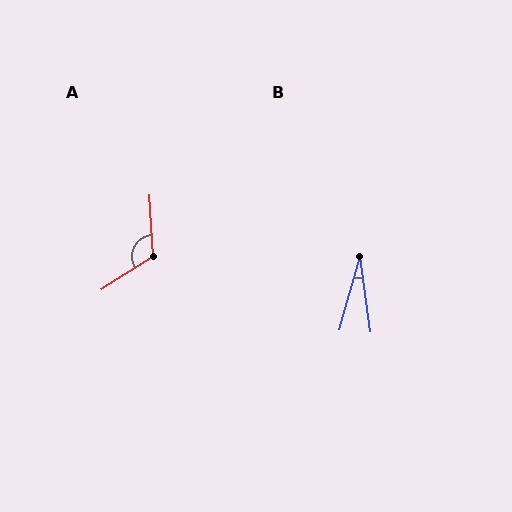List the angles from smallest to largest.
B (23°), A (119°).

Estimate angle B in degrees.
Approximately 23 degrees.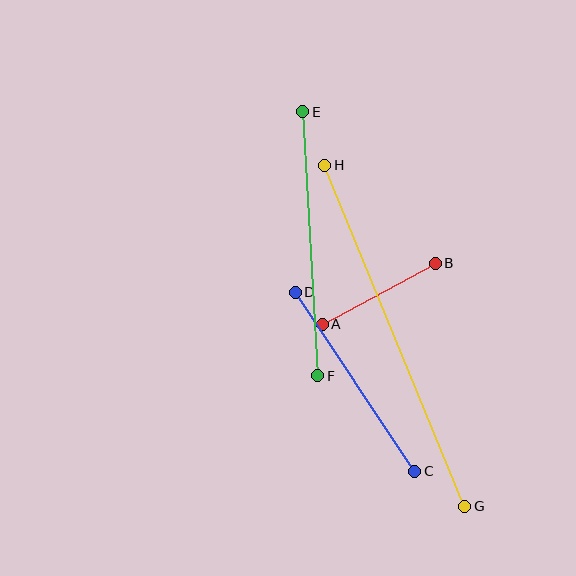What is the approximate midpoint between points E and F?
The midpoint is at approximately (310, 244) pixels.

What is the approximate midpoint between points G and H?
The midpoint is at approximately (395, 336) pixels.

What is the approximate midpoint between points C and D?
The midpoint is at approximately (355, 382) pixels.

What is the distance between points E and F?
The distance is approximately 264 pixels.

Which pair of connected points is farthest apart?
Points G and H are farthest apart.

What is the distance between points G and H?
The distance is approximately 369 pixels.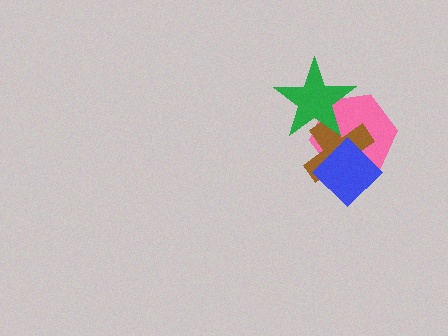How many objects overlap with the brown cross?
3 objects overlap with the brown cross.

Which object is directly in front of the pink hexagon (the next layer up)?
The brown cross is directly in front of the pink hexagon.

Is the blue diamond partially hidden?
No, no other shape covers it.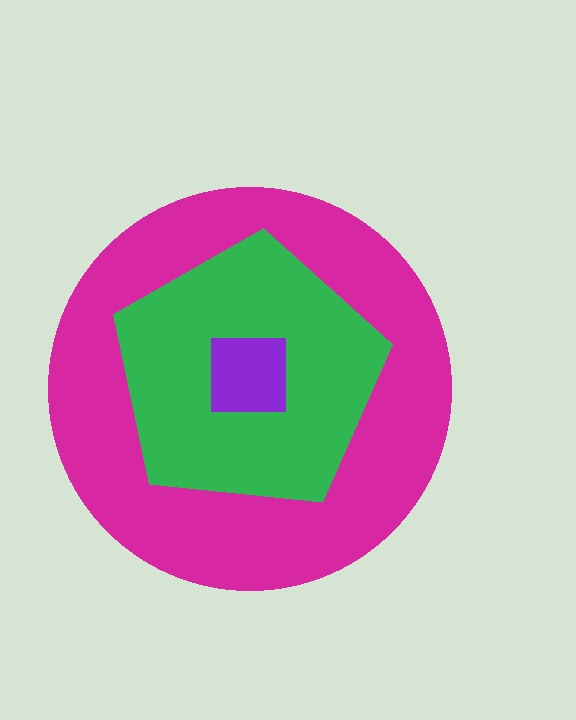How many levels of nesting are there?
3.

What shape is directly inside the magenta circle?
The green pentagon.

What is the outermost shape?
The magenta circle.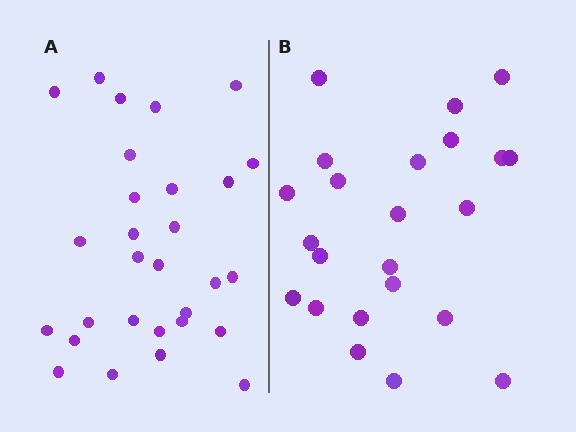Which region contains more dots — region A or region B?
Region A (the left region) has more dots.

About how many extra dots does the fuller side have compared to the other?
Region A has about 6 more dots than region B.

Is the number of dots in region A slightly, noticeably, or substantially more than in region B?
Region A has noticeably more, but not dramatically so. The ratio is roughly 1.3 to 1.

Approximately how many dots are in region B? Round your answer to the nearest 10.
About 20 dots. (The exact count is 23, which rounds to 20.)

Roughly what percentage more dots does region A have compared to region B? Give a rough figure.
About 25% more.